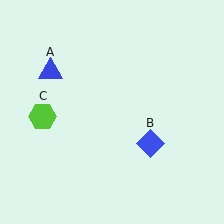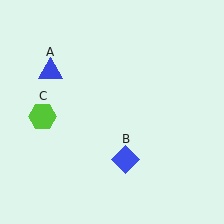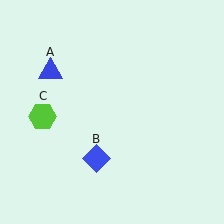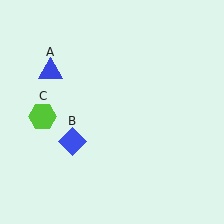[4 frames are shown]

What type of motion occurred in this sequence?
The blue diamond (object B) rotated clockwise around the center of the scene.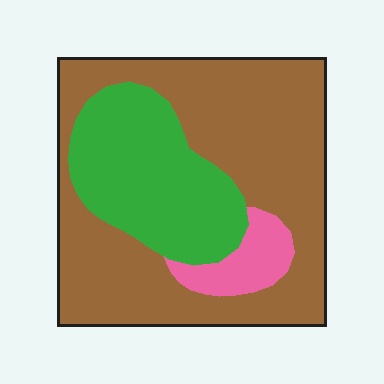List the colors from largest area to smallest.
From largest to smallest: brown, green, pink.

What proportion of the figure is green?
Green covers about 30% of the figure.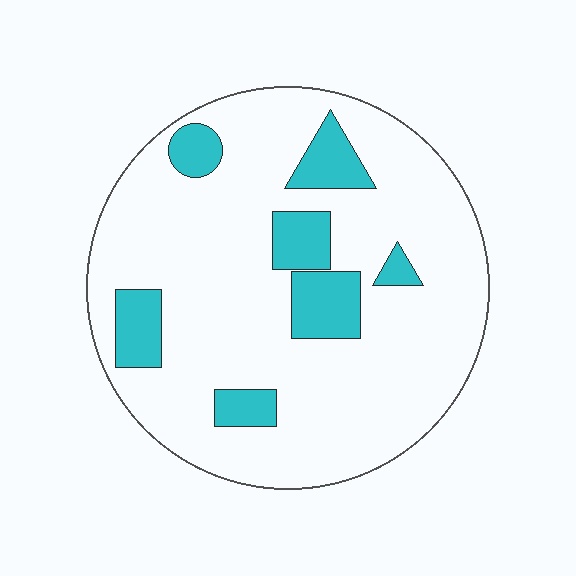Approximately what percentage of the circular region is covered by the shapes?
Approximately 15%.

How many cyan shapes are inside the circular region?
7.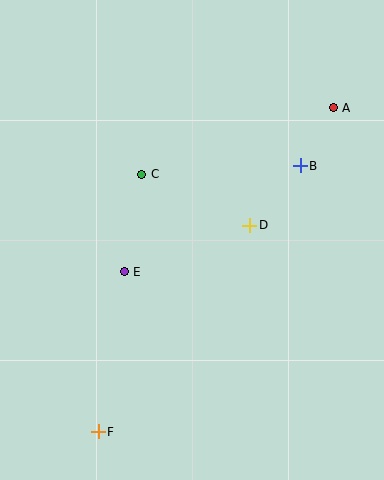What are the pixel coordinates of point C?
Point C is at (142, 174).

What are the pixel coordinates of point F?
Point F is at (98, 432).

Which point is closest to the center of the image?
Point D at (250, 225) is closest to the center.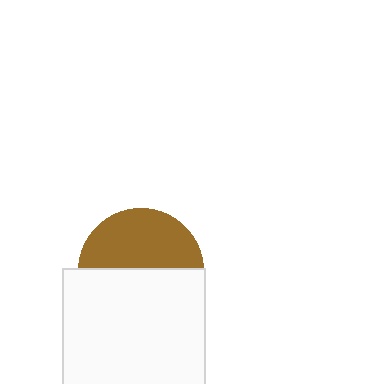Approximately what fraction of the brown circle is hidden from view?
Roughly 54% of the brown circle is hidden behind the white rectangle.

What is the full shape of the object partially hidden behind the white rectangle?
The partially hidden object is a brown circle.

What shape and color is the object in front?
The object in front is a white rectangle.